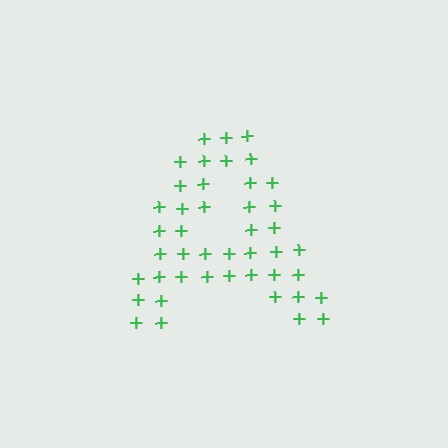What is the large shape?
The large shape is the letter A.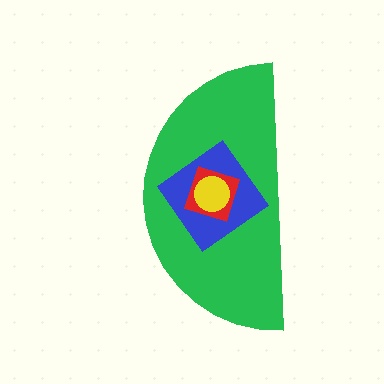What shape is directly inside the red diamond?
The yellow circle.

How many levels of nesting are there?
4.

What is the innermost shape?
The yellow circle.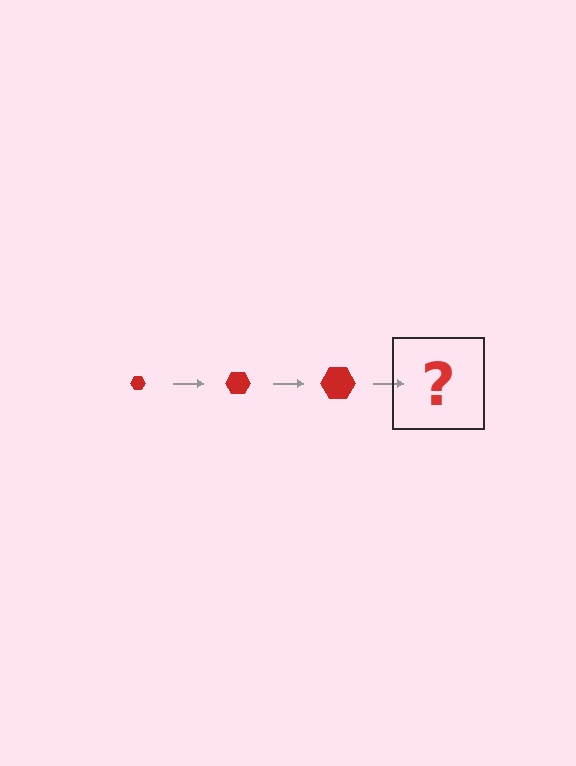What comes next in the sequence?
The next element should be a red hexagon, larger than the previous one.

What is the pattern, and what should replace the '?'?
The pattern is that the hexagon gets progressively larger each step. The '?' should be a red hexagon, larger than the previous one.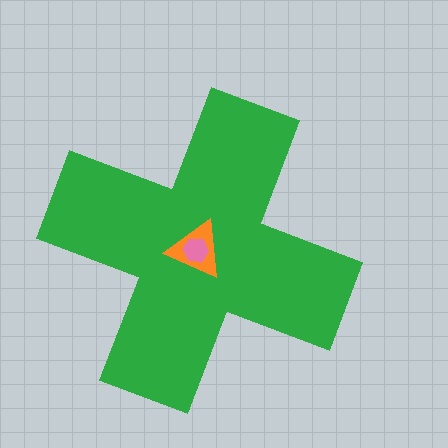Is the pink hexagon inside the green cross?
Yes.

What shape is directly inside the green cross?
The orange triangle.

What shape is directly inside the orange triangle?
The pink hexagon.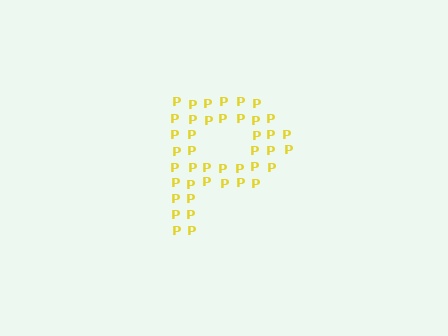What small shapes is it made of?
It is made of small letter P's.